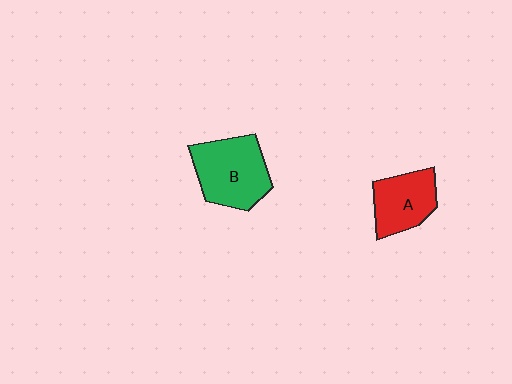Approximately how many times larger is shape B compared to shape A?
Approximately 1.4 times.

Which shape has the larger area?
Shape B (green).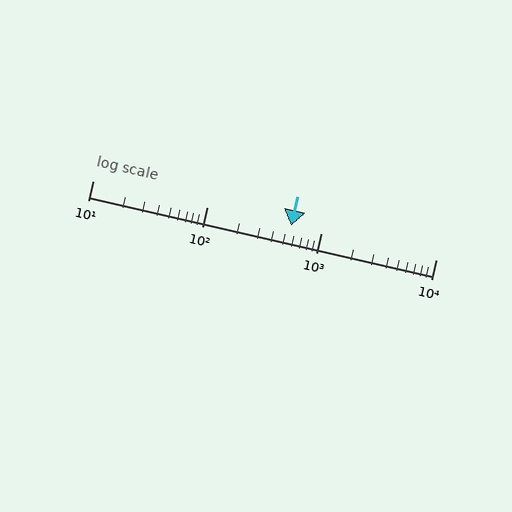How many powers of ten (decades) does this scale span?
The scale spans 3 decades, from 10 to 10000.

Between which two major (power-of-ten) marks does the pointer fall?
The pointer is between 100 and 1000.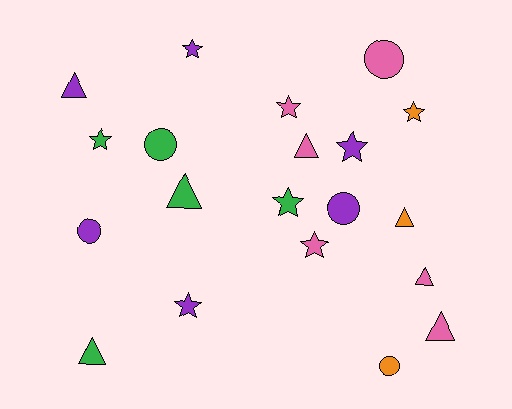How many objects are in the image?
There are 20 objects.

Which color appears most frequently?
Purple, with 6 objects.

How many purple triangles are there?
There is 1 purple triangle.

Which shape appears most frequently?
Star, with 8 objects.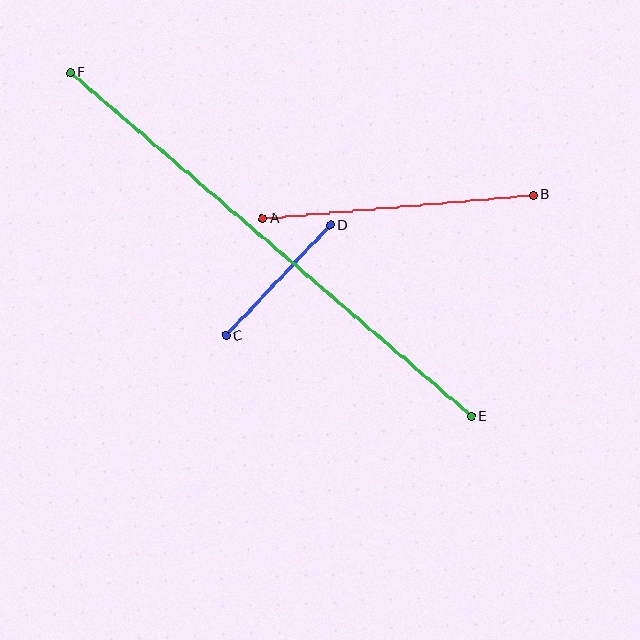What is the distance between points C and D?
The distance is approximately 152 pixels.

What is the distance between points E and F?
The distance is approximately 528 pixels.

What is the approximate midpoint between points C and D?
The midpoint is at approximately (278, 280) pixels.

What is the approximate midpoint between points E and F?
The midpoint is at approximately (271, 244) pixels.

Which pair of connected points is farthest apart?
Points E and F are farthest apart.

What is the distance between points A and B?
The distance is approximately 272 pixels.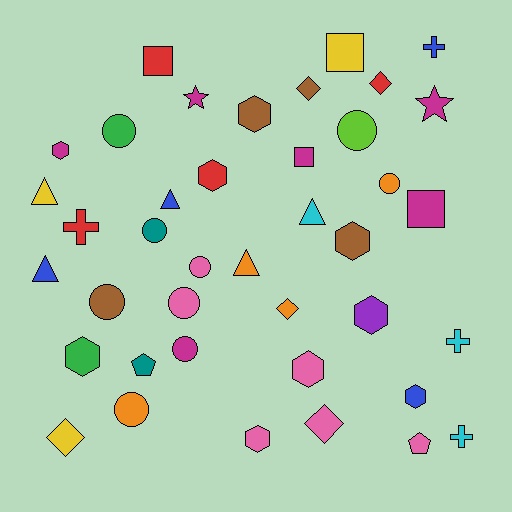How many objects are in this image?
There are 40 objects.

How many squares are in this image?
There are 4 squares.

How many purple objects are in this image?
There is 1 purple object.